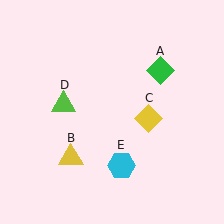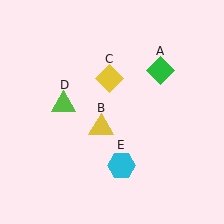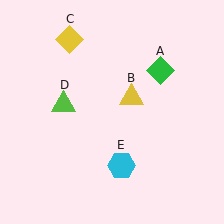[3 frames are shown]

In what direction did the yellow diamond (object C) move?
The yellow diamond (object C) moved up and to the left.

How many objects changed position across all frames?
2 objects changed position: yellow triangle (object B), yellow diamond (object C).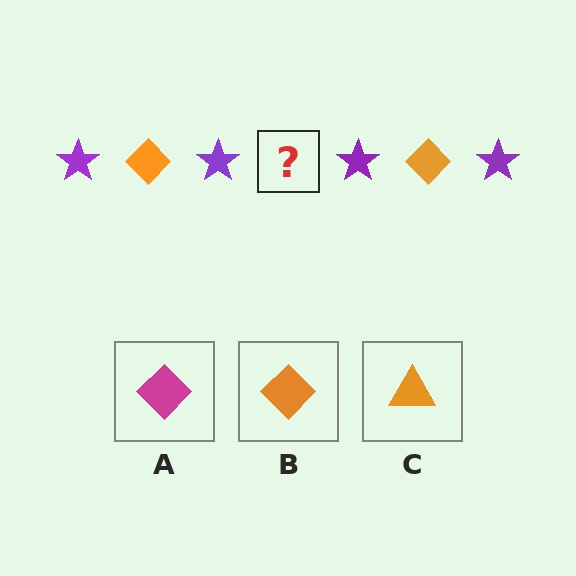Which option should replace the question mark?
Option B.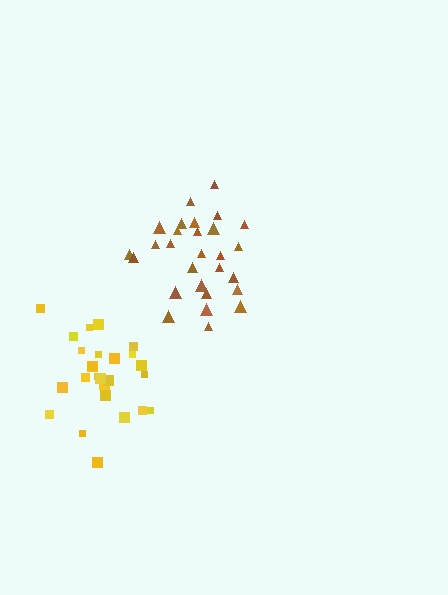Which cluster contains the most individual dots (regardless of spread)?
Brown (28).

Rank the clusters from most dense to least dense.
brown, yellow.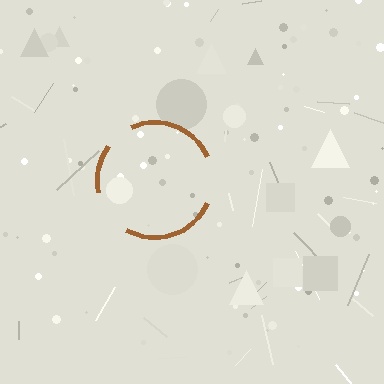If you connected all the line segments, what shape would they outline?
They would outline a circle.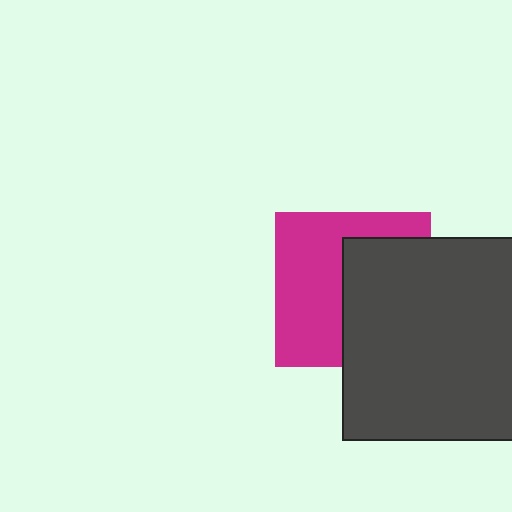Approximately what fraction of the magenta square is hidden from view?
Roughly 48% of the magenta square is hidden behind the dark gray square.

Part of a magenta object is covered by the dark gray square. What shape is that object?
It is a square.